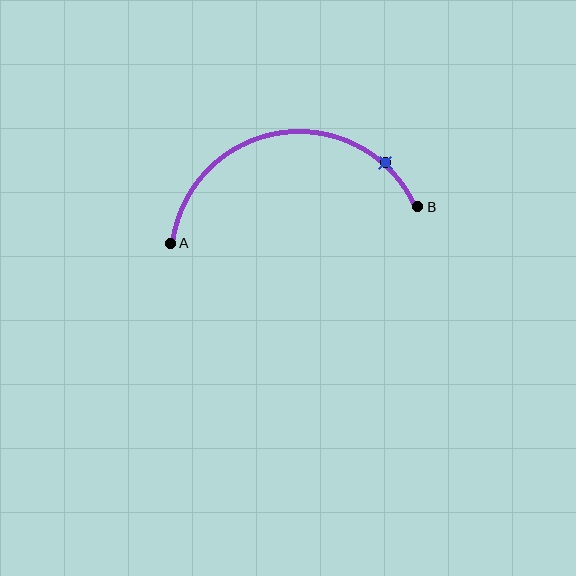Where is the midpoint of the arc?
The arc midpoint is the point on the curve farthest from the straight line joining A and B. It sits above that line.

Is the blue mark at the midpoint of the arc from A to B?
No. The blue mark lies on the arc but is closer to endpoint B. The arc midpoint would be at the point on the curve equidistant along the arc from both A and B.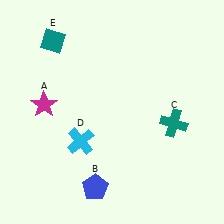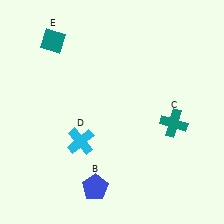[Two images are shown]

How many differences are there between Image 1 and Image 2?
There is 1 difference between the two images.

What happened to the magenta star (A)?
The magenta star (A) was removed in Image 2. It was in the top-left area of Image 1.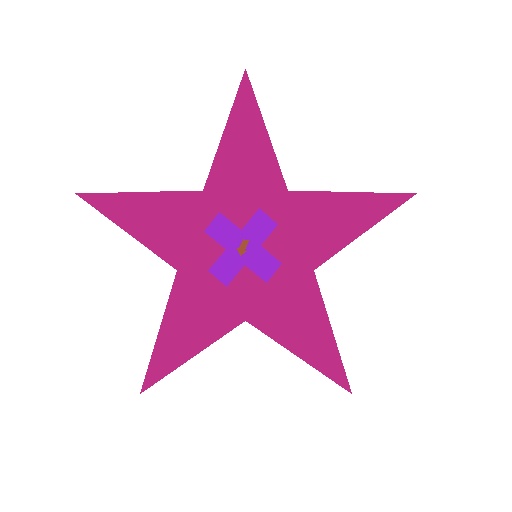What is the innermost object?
The brown arrow.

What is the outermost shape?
The magenta star.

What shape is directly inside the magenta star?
The purple cross.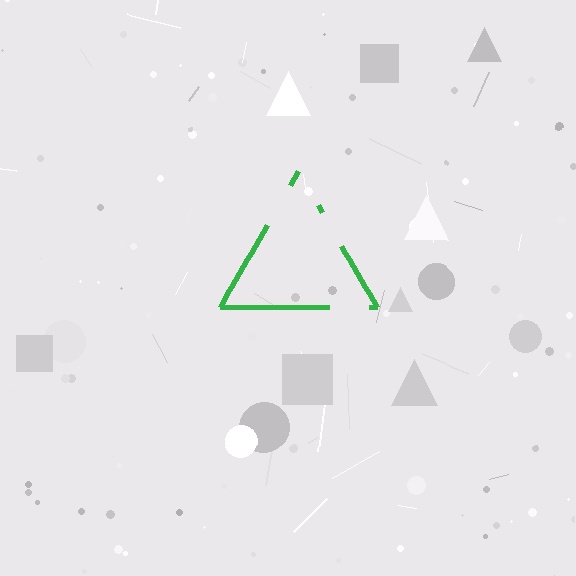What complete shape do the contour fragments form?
The contour fragments form a triangle.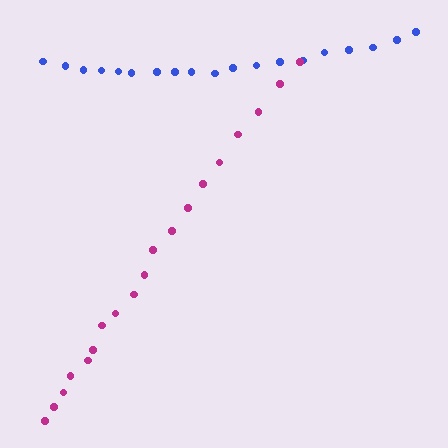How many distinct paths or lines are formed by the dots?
There are 2 distinct paths.